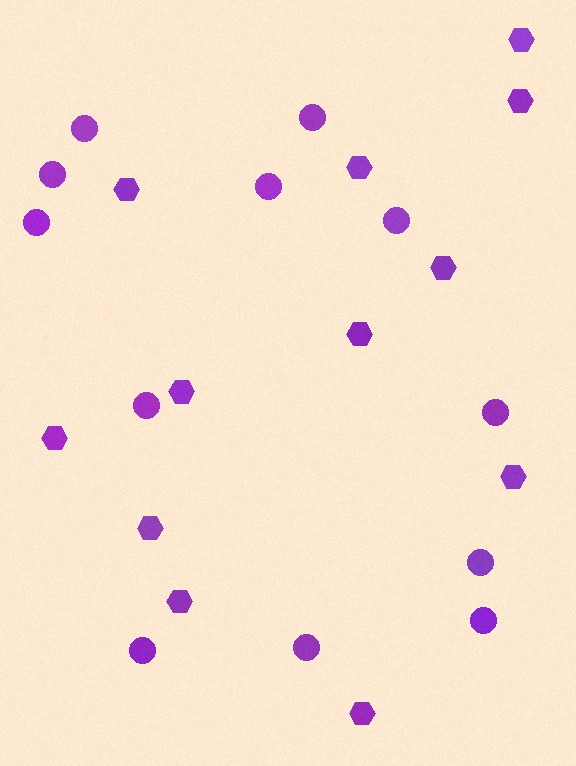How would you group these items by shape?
There are 2 groups: one group of circles (12) and one group of hexagons (12).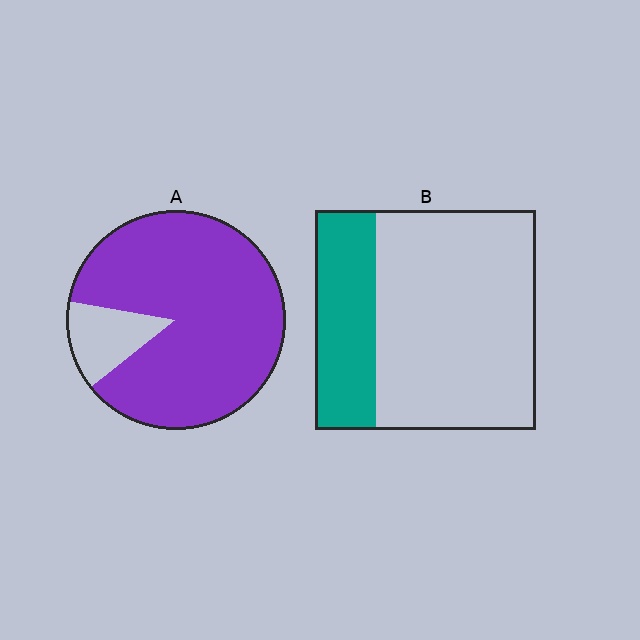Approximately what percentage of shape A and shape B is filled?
A is approximately 85% and B is approximately 30%.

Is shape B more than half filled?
No.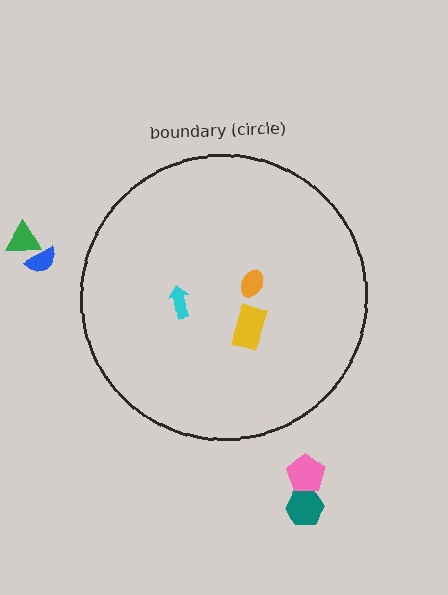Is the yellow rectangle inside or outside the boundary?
Inside.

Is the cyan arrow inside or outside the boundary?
Inside.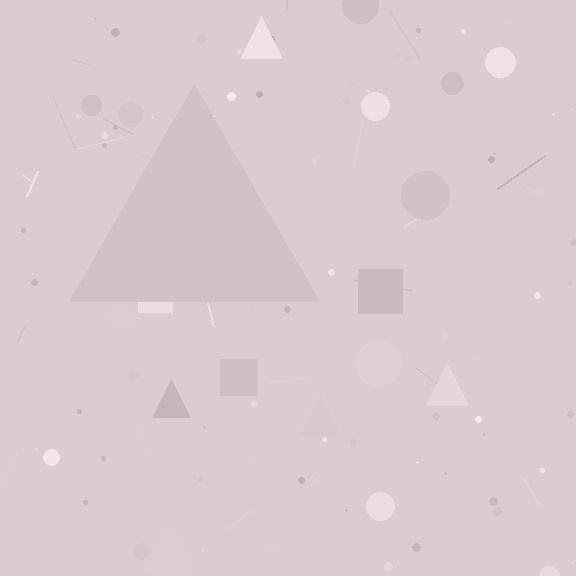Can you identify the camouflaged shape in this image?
The camouflaged shape is a triangle.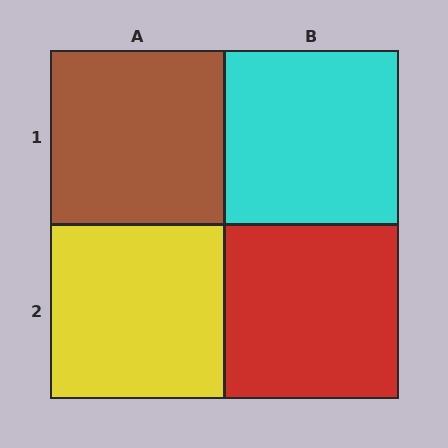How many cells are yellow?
1 cell is yellow.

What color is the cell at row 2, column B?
Red.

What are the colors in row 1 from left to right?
Brown, cyan.